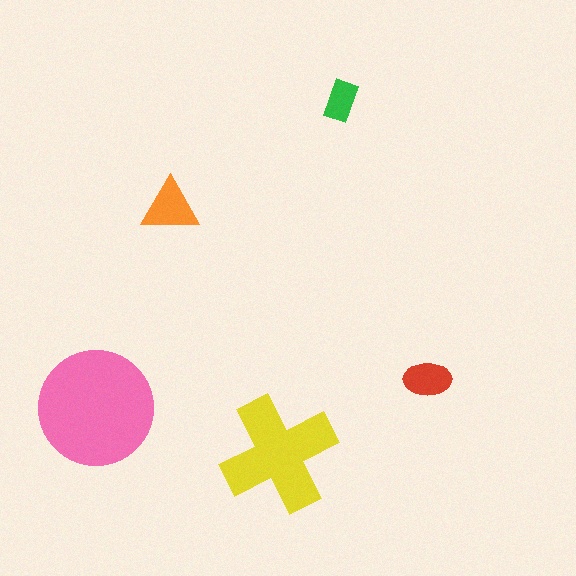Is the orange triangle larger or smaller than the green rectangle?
Larger.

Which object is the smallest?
The green rectangle.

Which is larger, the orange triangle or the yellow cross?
The yellow cross.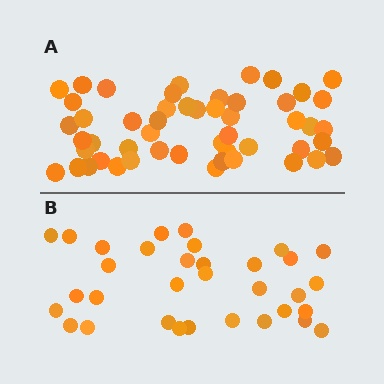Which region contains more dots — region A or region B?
Region A (the top region) has more dots.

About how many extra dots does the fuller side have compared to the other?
Region A has approximately 20 more dots than region B.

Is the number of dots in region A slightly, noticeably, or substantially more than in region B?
Region A has substantially more. The ratio is roughly 1.5 to 1.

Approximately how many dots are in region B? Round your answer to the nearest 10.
About 30 dots. (The exact count is 33, which rounds to 30.)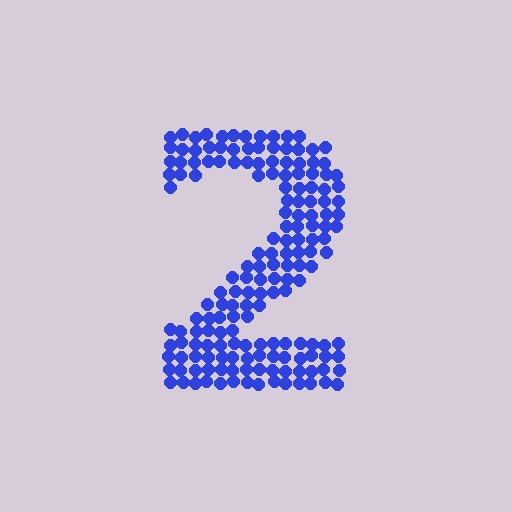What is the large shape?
The large shape is the digit 2.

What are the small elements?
The small elements are circles.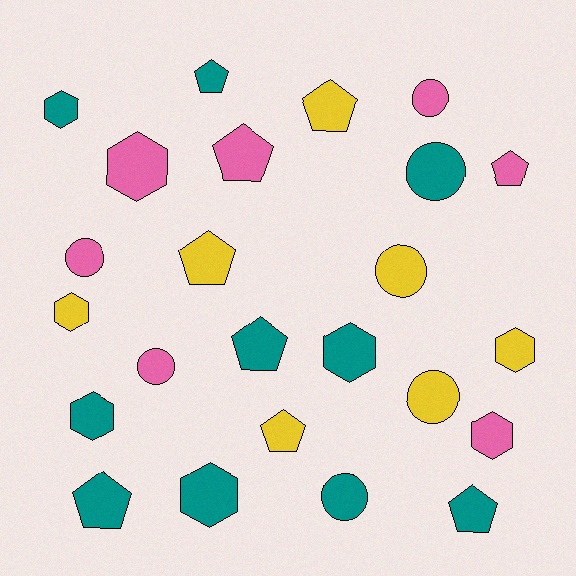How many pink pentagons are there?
There are 2 pink pentagons.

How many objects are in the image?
There are 24 objects.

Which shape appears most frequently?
Pentagon, with 9 objects.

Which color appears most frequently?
Teal, with 10 objects.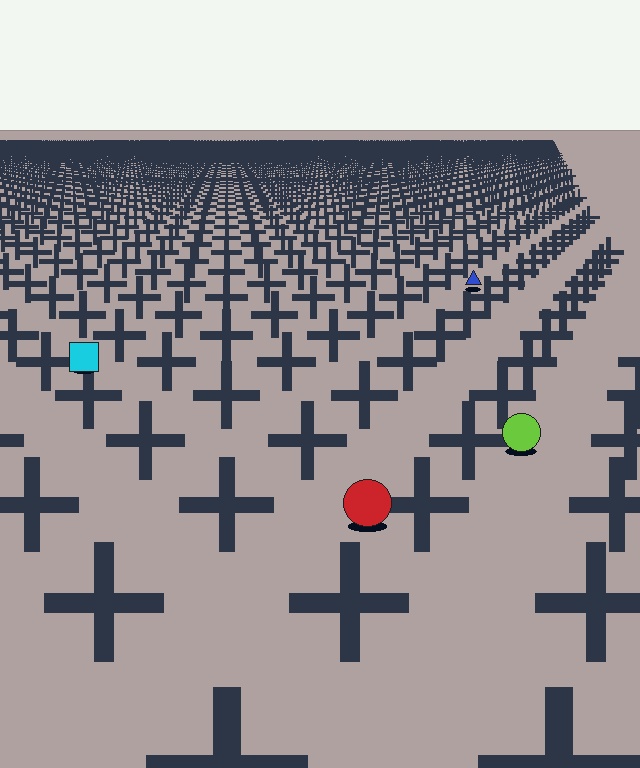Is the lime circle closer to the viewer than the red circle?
No. The red circle is closer — you can tell from the texture gradient: the ground texture is coarser near it.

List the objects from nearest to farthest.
From nearest to farthest: the red circle, the lime circle, the cyan square, the blue triangle.